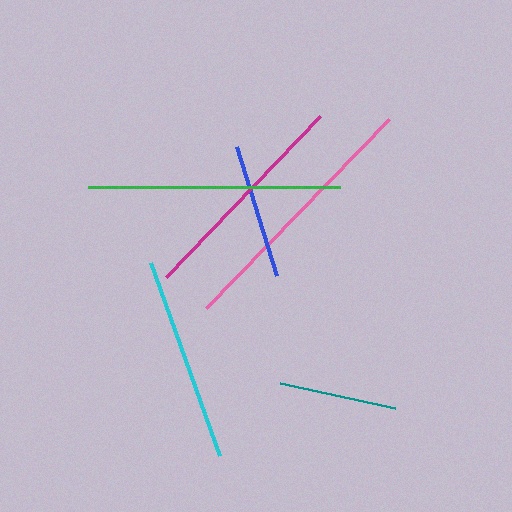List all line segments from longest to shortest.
From longest to shortest: pink, green, magenta, cyan, blue, teal.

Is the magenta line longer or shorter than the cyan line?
The magenta line is longer than the cyan line.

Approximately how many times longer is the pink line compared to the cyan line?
The pink line is approximately 1.3 times the length of the cyan line.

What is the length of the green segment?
The green segment is approximately 252 pixels long.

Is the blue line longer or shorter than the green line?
The green line is longer than the blue line.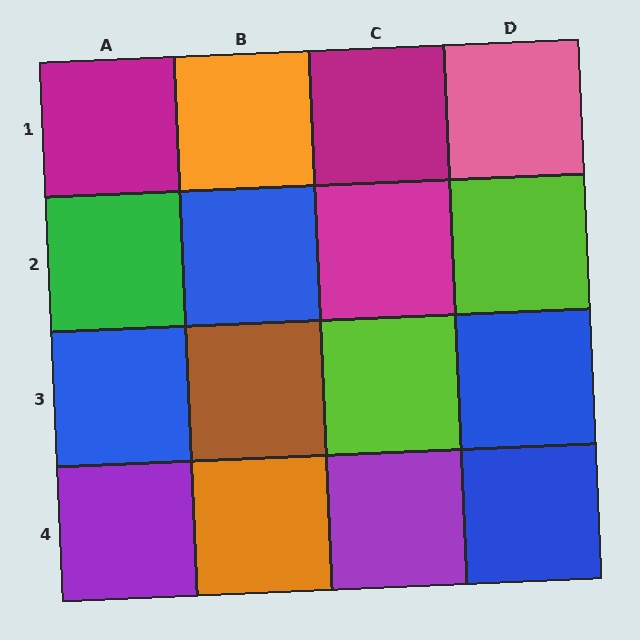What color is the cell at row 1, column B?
Orange.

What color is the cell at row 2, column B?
Blue.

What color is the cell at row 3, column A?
Blue.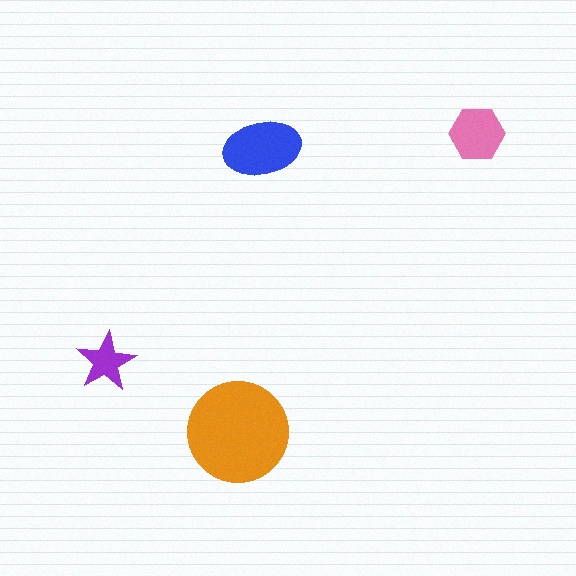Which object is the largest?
The orange circle.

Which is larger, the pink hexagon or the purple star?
The pink hexagon.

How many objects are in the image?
There are 4 objects in the image.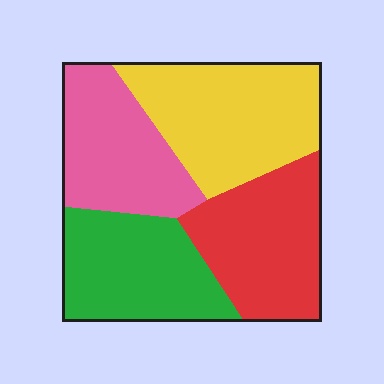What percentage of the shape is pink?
Pink takes up about one fifth (1/5) of the shape.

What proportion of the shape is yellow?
Yellow takes up about one quarter (1/4) of the shape.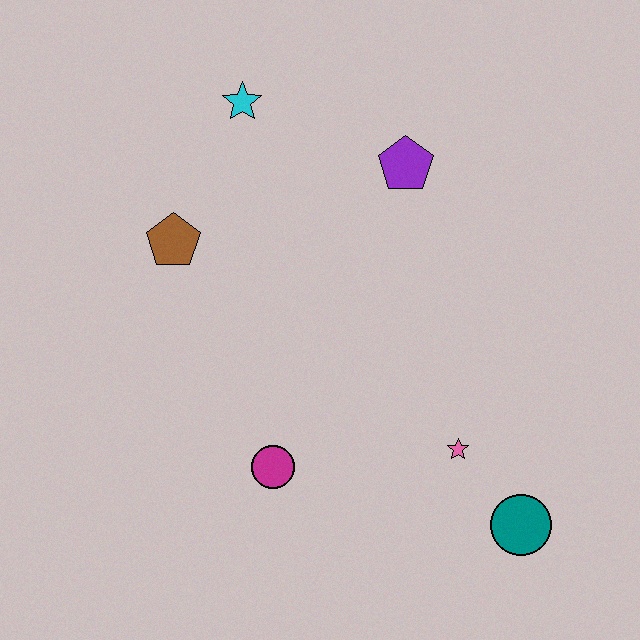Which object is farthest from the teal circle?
The cyan star is farthest from the teal circle.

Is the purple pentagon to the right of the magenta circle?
Yes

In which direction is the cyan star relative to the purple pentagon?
The cyan star is to the left of the purple pentagon.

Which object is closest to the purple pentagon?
The cyan star is closest to the purple pentagon.